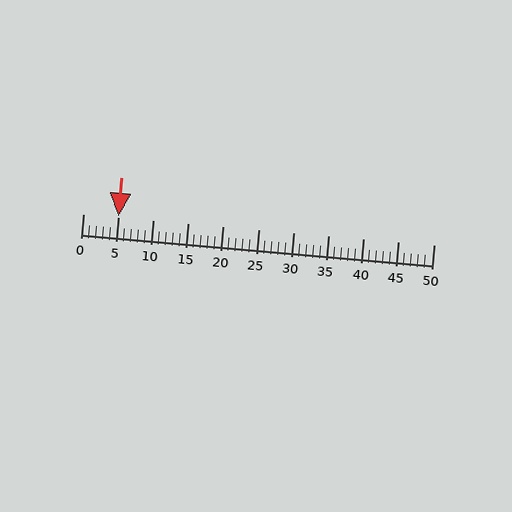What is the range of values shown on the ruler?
The ruler shows values from 0 to 50.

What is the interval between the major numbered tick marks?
The major tick marks are spaced 5 units apart.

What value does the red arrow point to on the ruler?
The red arrow points to approximately 5.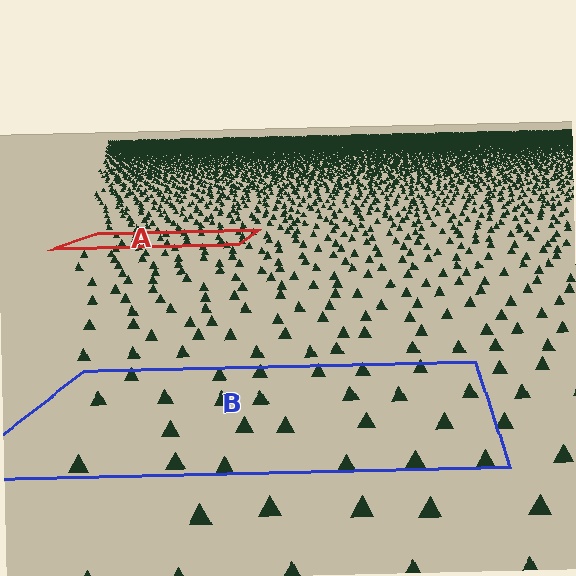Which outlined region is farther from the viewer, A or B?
Region A is farther from the viewer — the texture elements inside it appear smaller and more densely packed.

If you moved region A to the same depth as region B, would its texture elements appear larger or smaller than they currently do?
They would appear larger. At a closer depth, the same texture elements are projected at a bigger on-screen size.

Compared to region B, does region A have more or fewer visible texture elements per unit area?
Region A has more texture elements per unit area — they are packed more densely because it is farther away.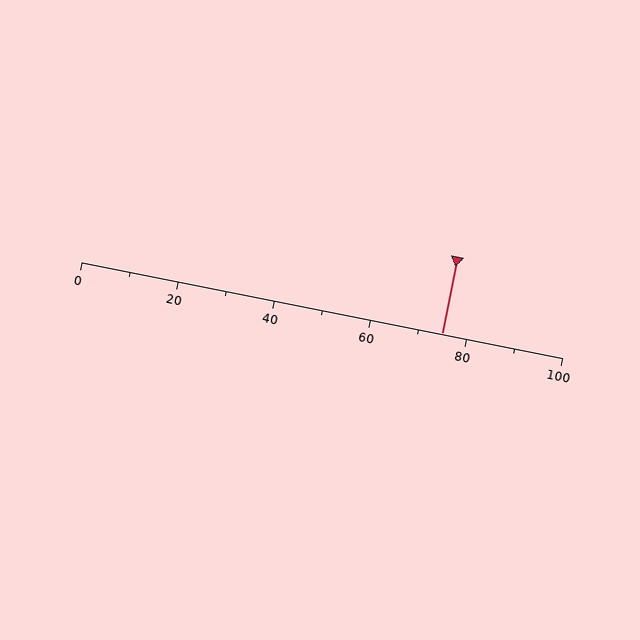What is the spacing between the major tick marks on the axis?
The major ticks are spaced 20 apart.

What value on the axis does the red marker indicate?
The marker indicates approximately 75.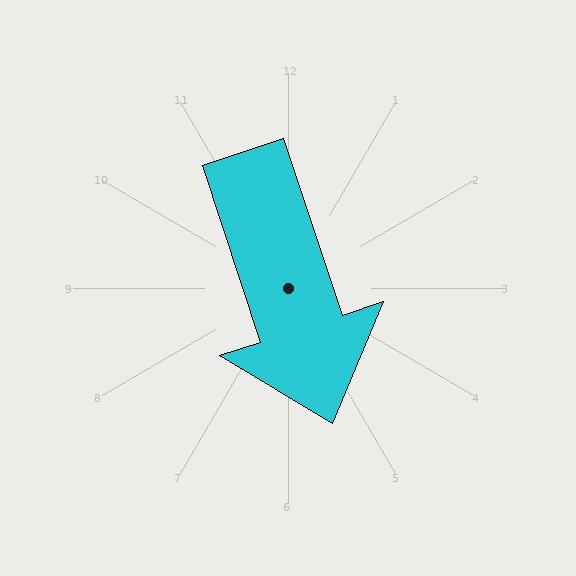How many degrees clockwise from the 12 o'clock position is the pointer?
Approximately 162 degrees.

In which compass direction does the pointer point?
South.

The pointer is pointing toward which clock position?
Roughly 5 o'clock.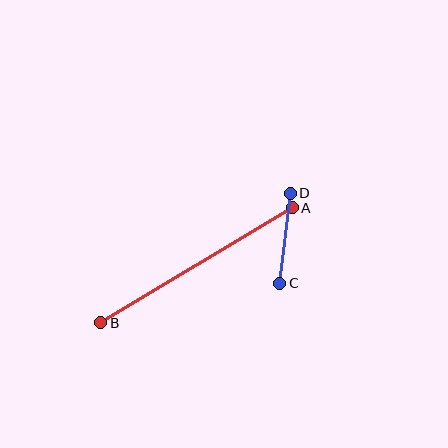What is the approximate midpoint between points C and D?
The midpoint is at approximately (285, 238) pixels.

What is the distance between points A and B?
The distance is approximately 223 pixels.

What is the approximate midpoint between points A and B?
The midpoint is at approximately (197, 265) pixels.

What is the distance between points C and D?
The distance is approximately 91 pixels.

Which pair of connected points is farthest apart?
Points A and B are farthest apart.